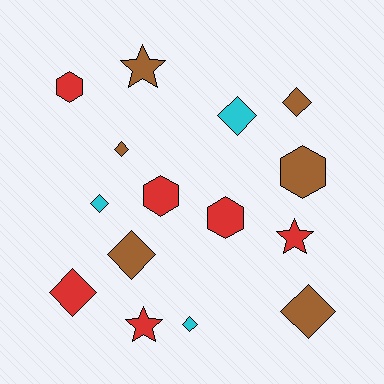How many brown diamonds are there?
There are 4 brown diamonds.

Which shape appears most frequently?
Diamond, with 8 objects.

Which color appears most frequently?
Red, with 6 objects.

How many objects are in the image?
There are 15 objects.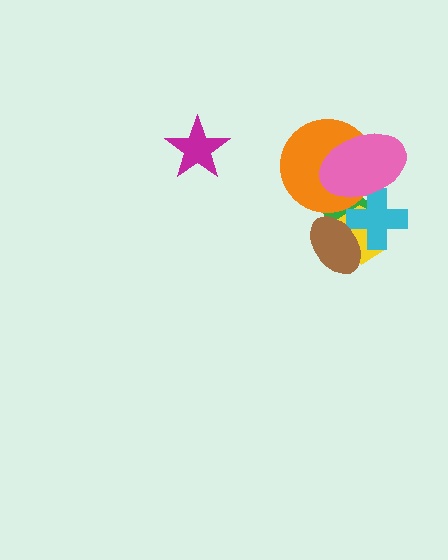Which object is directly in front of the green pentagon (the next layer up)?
The yellow hexagon is directly in front of the green pentagon.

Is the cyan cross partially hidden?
Yes, it is partially covered by another shape.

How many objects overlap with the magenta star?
0 objects overlap with the magenta star.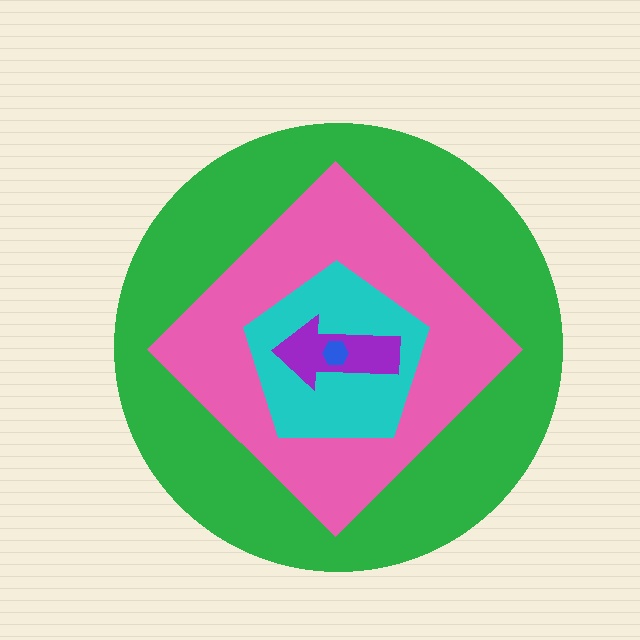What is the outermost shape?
The green circle.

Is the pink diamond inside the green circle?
Yes.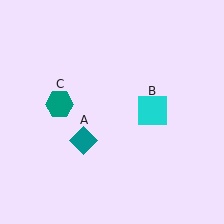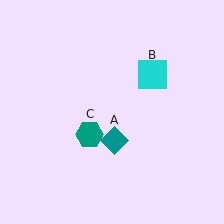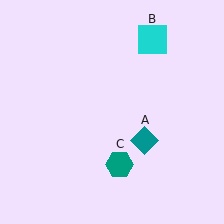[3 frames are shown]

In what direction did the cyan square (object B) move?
The cyan square (object B) moved up.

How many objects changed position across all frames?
3 objects changed position: teal diamond (object A), cyan square (object B), teal hexagon (object C).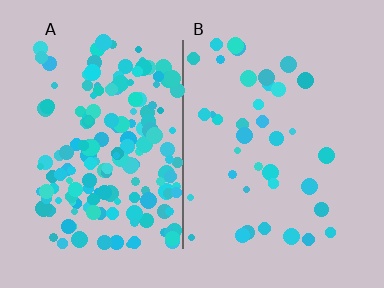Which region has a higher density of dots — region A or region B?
A (the left).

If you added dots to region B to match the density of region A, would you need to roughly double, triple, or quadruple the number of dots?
Approximately quadruple.